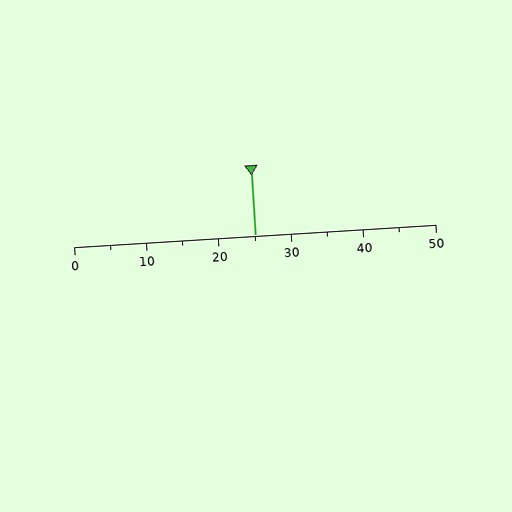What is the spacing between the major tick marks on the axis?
The major ticks are spaced 10 apart.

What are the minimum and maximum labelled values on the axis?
The axis runs from 0 to 50.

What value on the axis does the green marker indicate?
The marker indicates approximately 25.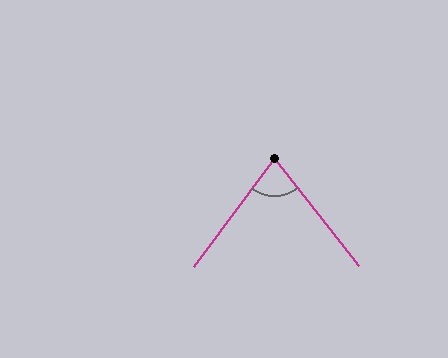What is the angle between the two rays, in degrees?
Approximately 75 degrees.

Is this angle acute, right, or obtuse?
It is acute.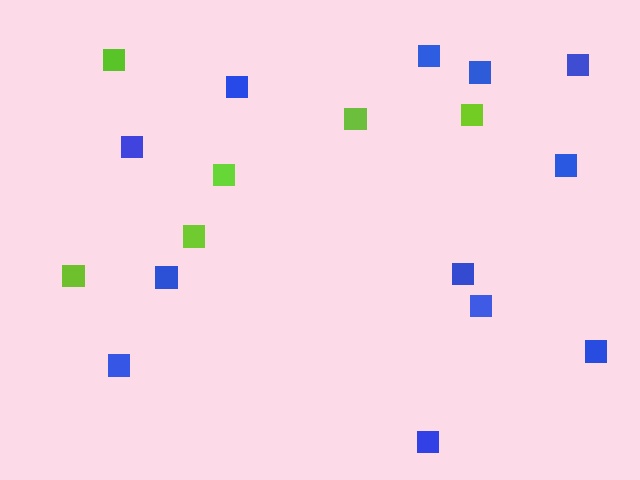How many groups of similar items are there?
There are 2 groups: one group of lime squares (6) and one group of blue squares (12).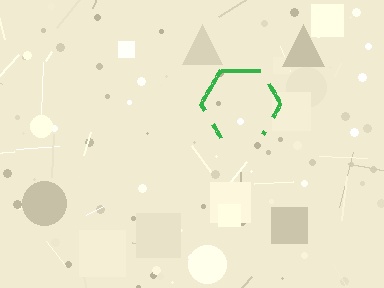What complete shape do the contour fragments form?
The contour fragments form a hexagon.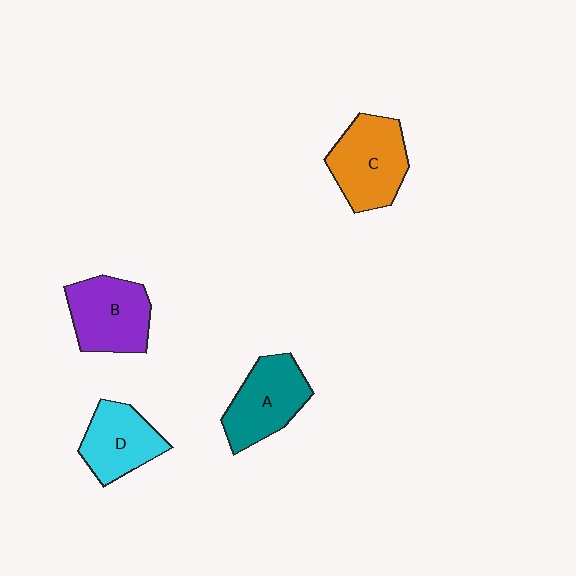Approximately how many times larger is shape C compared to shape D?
Approximately 1.2 times.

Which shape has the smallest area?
Shape D (cyan).